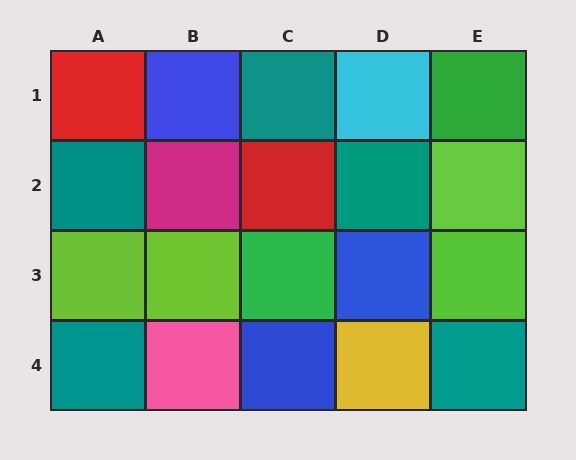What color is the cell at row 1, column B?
Blue.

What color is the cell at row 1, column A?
Red.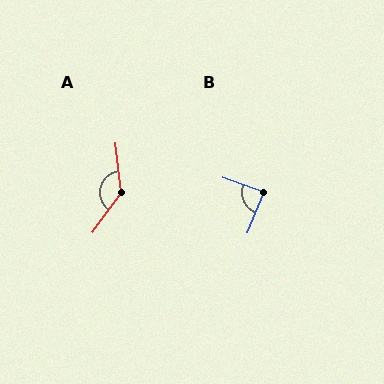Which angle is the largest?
A, at approximately 137 degrees.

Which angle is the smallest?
B, at approximately 87 degrees.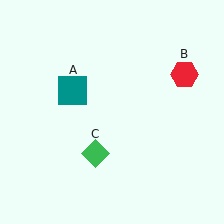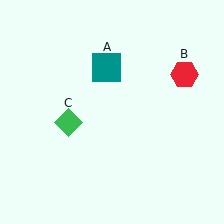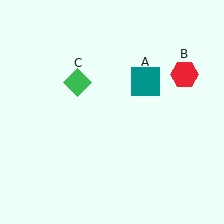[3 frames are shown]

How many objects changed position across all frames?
2 objects changed position: teal square (object A), green diamond (object C).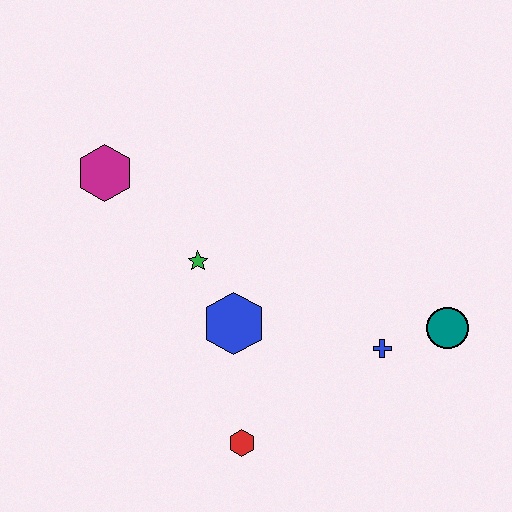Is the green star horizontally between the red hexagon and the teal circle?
No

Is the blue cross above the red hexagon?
Yes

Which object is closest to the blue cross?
The teal circle is closest to the blue cross.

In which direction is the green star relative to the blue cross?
The green star is to the left of the blue cross.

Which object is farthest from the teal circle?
The magenta hexagon is farthest from the teal circle.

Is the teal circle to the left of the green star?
No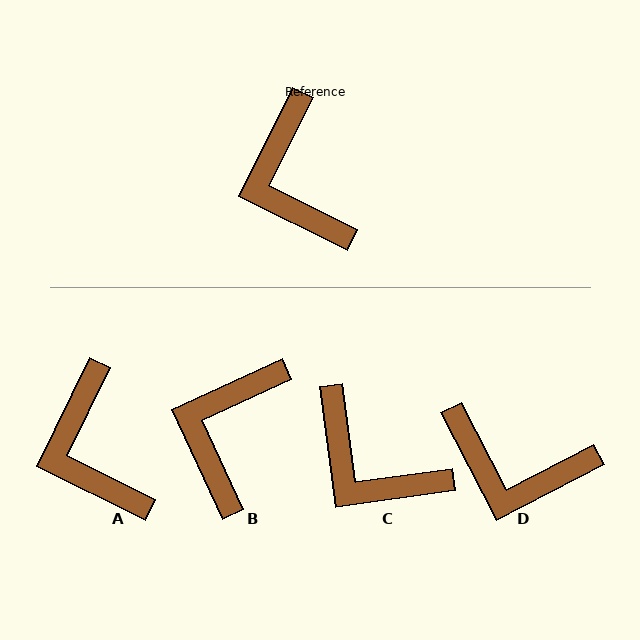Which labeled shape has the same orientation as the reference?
A.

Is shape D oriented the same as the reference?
No, it is off by about 54 degrees.